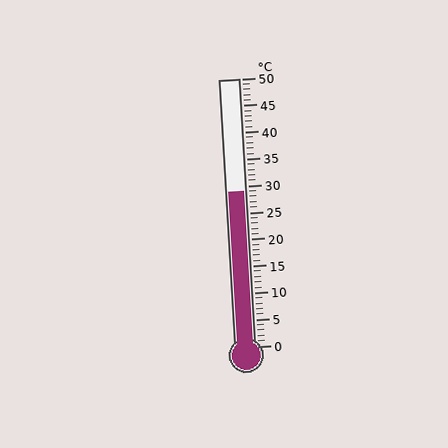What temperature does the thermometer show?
The thermometer shows approximately 29°C.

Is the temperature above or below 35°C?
The temperature is below 35°C.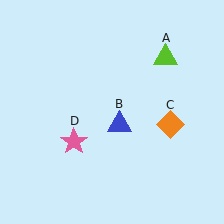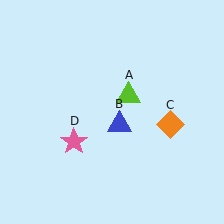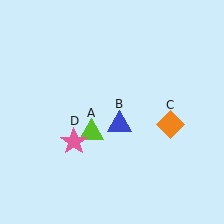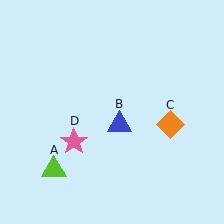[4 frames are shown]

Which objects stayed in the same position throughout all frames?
Blue triangle (object B) and orange diamond (object C) and pink star (object D) remained stationary.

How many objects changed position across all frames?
1 object changed position: lime triangle (object A).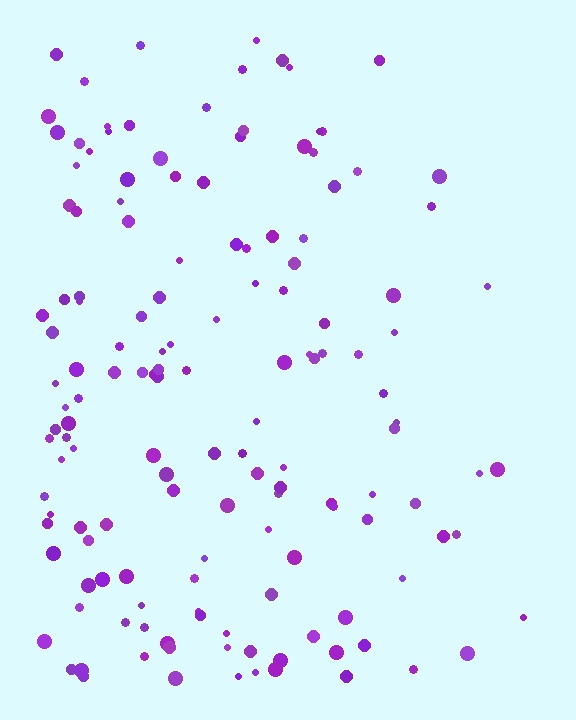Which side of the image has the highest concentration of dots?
The left.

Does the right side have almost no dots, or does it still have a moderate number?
Still a moderate number, just noticeably fewer than the left.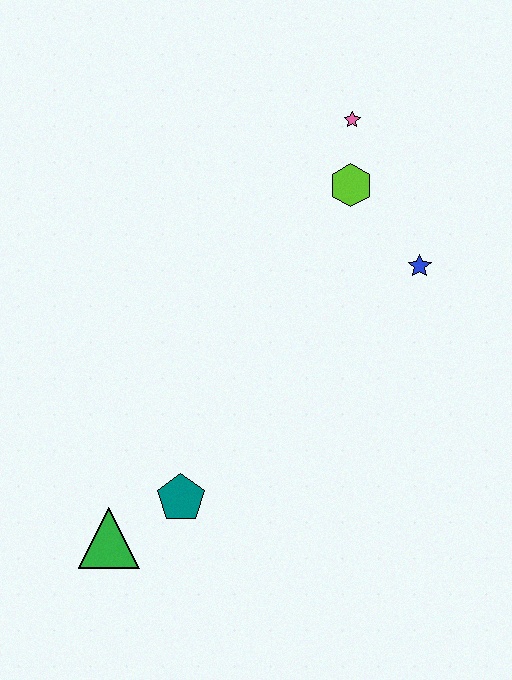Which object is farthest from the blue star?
The green triangle is farthest from the blue star.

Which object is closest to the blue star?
The lime hexagon is closest to the blue star.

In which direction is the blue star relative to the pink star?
The blue star is below the pink star.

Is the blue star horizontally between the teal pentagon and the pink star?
No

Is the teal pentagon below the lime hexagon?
Yes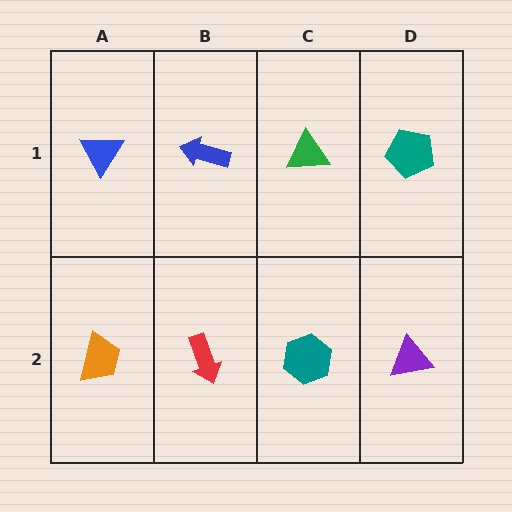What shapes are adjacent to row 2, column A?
A blue triangle (row 1, column A), a red arrow (row 2, column B).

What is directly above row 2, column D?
A teal pentagon.